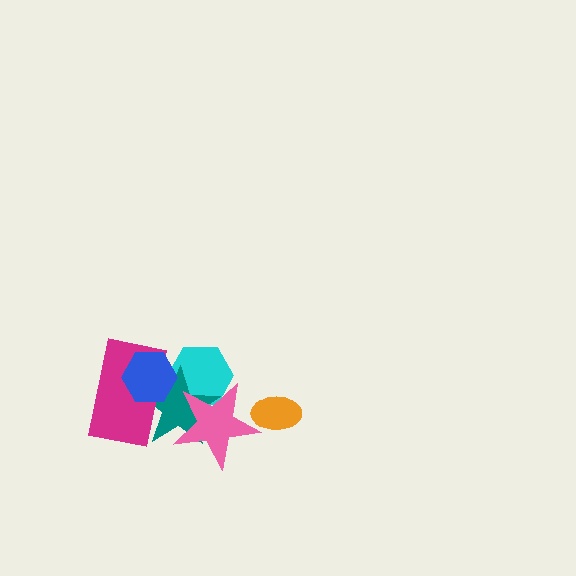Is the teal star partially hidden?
Yes, it is partially covered by another shape.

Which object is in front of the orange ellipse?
The pink star is in front of the orange ellipse.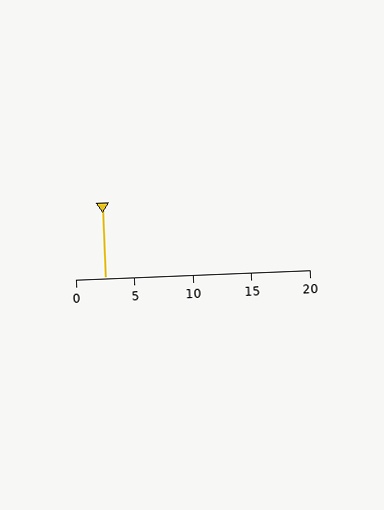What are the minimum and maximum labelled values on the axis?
The axis runs from 0 to 20.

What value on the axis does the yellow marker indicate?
The marker indicates approximately 2.5.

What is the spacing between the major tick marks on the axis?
The major ticks are spaced 5 apart.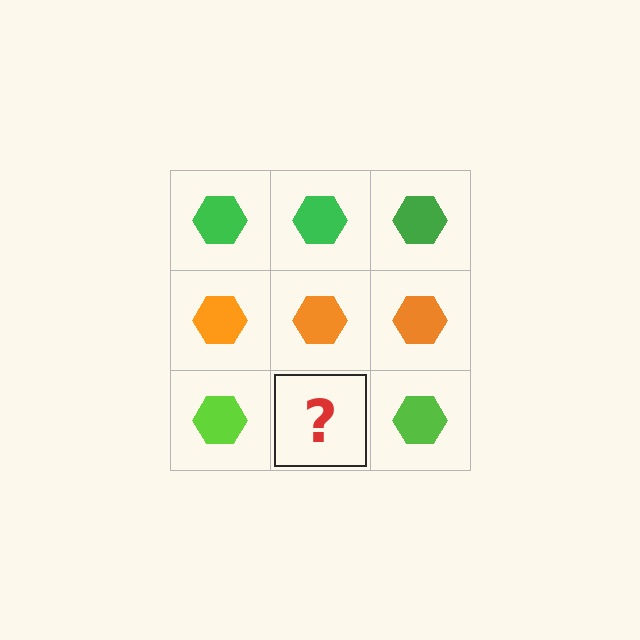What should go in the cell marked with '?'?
The missing cell should contain a lime hexagon.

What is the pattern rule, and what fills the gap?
The rule is that each row has a consistent color. The gap should be filled with a lime hexagon.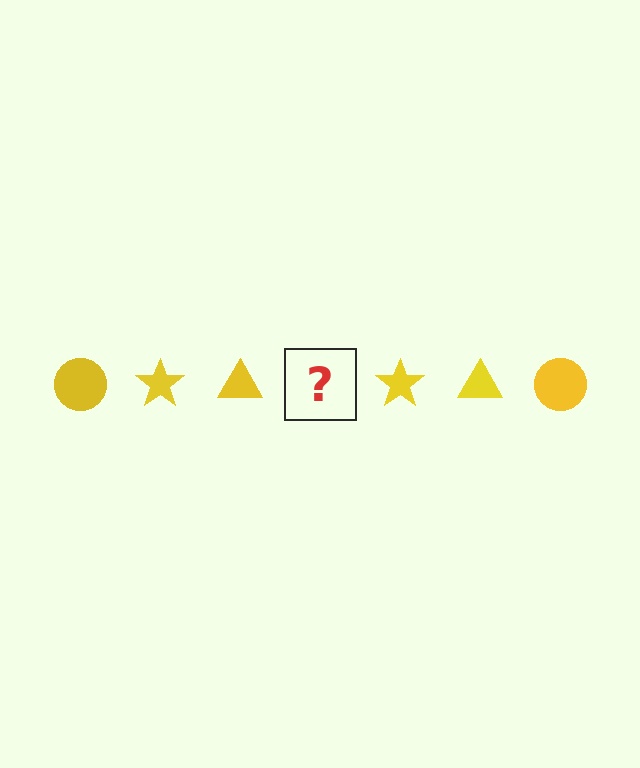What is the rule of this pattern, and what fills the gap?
The rule is that the pattern cycles through circle, star, triangle shapes in yellow. The gap should be filled with a yellow circle.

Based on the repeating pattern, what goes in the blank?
The blank should be a yellow circle.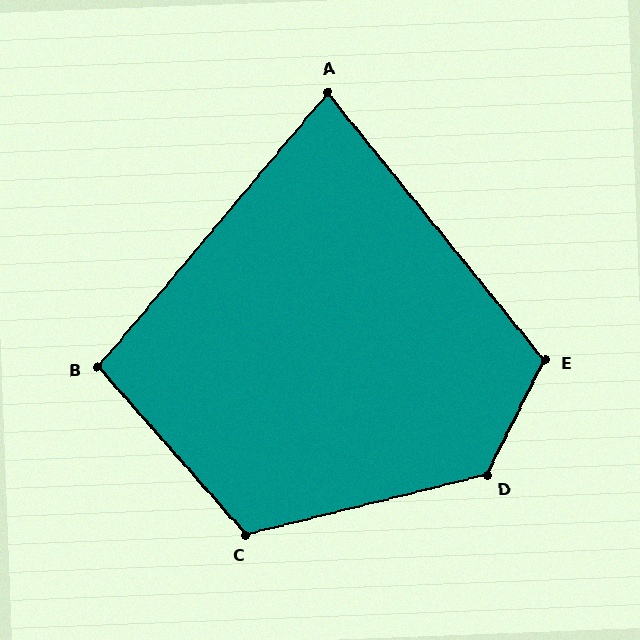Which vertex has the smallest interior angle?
A, at approximately 79 degrees.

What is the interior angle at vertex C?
Approximately 117 degrees (obtuse).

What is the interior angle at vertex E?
Approximately 115 degrees (obtuse).